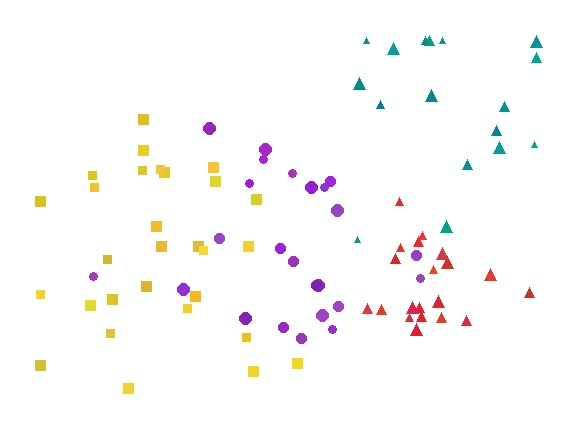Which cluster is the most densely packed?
Red.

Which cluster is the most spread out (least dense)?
Teal.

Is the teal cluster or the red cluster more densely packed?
Red.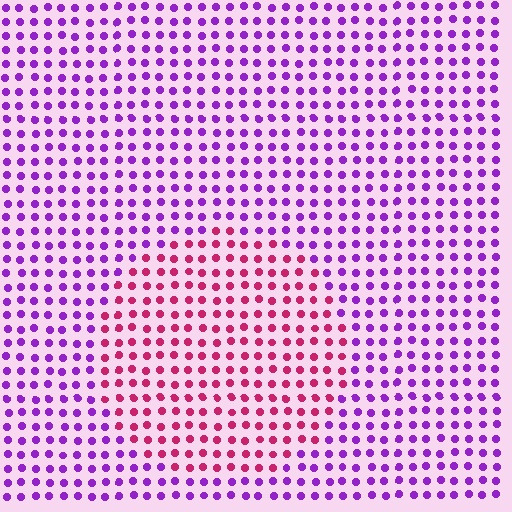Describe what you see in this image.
The image is filled with small purple elements in a uniform arrangement. A circle-shaped region is visible where the elements are tinted to a slightly different hue, forming a subtle color boundary.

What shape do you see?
I see a circle.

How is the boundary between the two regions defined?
The boundary is defined purely by a slight shift in hue (about 53 degrees). Spacing, size, and orientation are identical on both sides.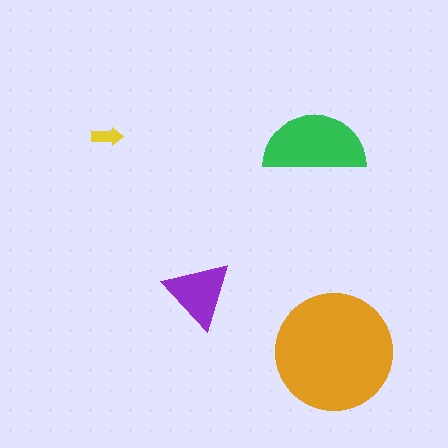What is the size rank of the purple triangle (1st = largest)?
3rd.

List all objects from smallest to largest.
The yellow arrow, the purple triangle, the green semicircle, the orange circle.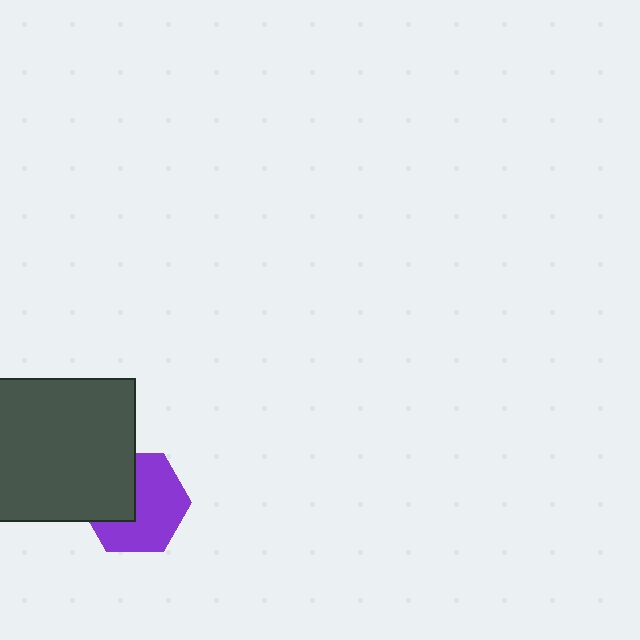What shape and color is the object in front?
The object in front is a dark gray rectangle.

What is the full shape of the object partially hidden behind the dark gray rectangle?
The partially hidden object is a purple hexagon.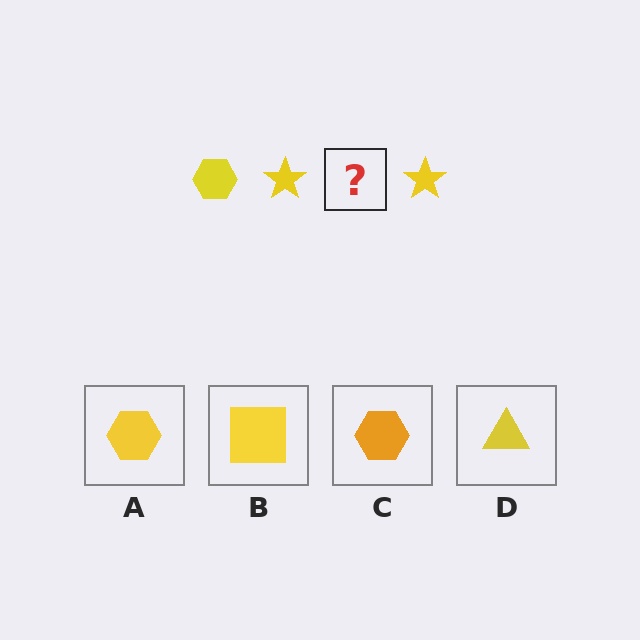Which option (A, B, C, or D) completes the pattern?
A.